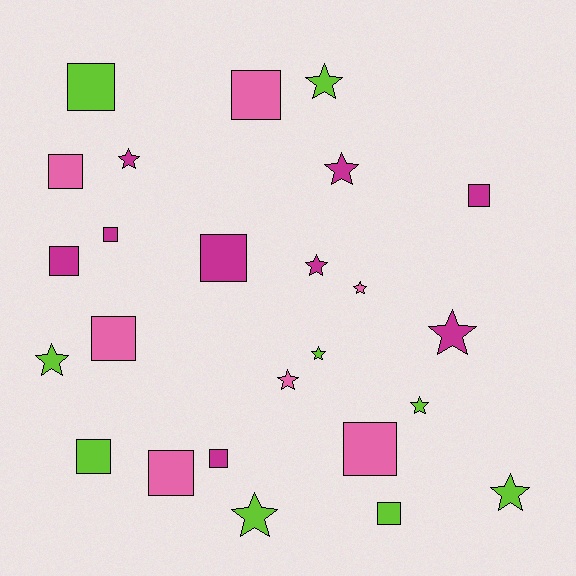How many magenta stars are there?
There are 4 magenta stars.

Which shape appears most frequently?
Square, with 13 objects.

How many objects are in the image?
There are 25 objects.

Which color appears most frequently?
Magenta, with 9 objects.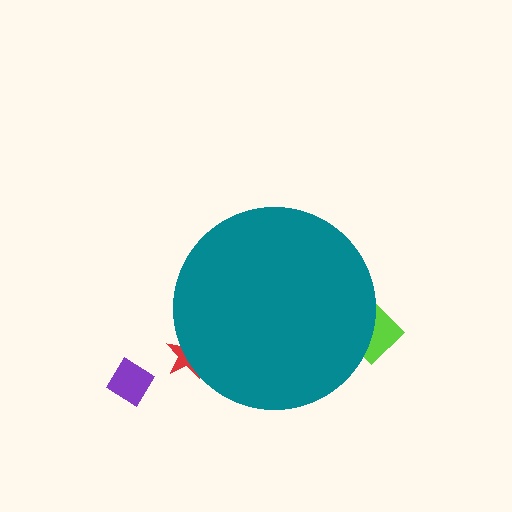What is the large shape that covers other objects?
A teal circle.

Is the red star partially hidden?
Yes, the red star is partially hidden behind the teal circle.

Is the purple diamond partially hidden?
No, the purple diamond is fully visible.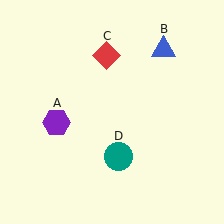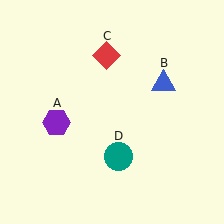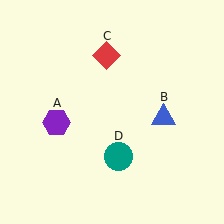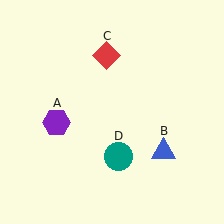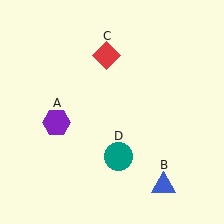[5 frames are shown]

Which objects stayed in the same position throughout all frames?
Purple hexagon (object A) and red diamond (object C) and teal circle (object D) remained stationary.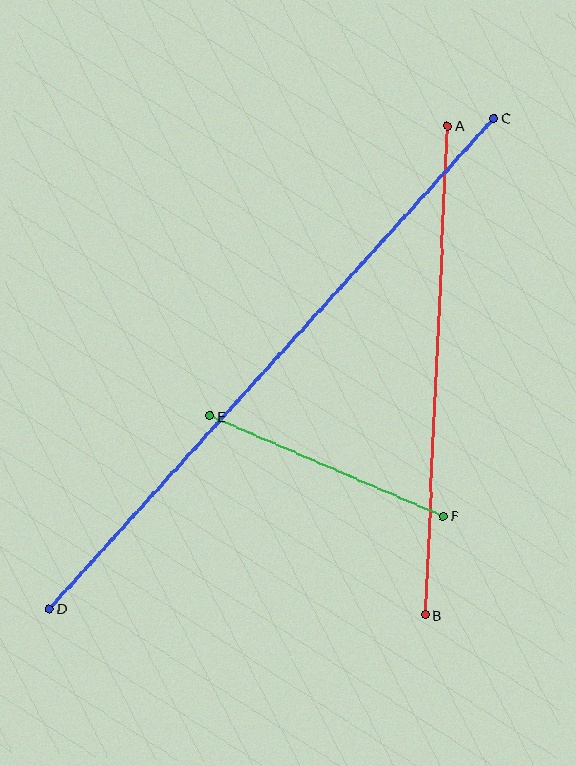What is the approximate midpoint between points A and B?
The midpoint is at approximately (436, 370) pixels.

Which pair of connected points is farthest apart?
Points C and D are farthest apart.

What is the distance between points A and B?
The distance is approximately 489 pixels.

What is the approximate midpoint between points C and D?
The midpoint is at approximately (272, 363) pixels.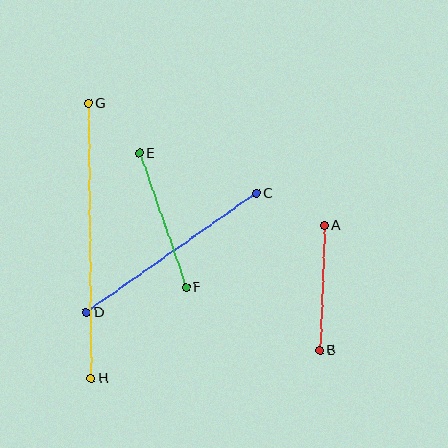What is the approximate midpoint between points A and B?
The midpoint is at approximately (322, 288) pixels.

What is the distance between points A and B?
The distance is approximately 125 pixels.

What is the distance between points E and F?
The distance is approximately 142 pixels.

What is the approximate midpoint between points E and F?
The midpoint is at approximately (162, 221) pixels.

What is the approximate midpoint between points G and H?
The midpoint is at approximately (90, 241) pixels.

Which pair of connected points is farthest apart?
Points G and H are farthest apart.